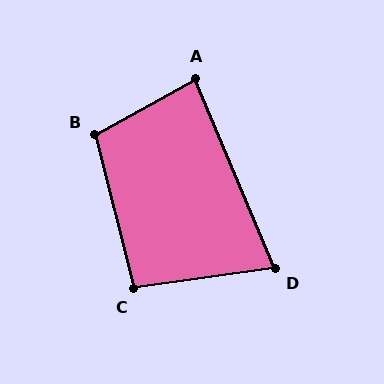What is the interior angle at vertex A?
Approximately 84 degrees (acute).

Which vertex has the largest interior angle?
B, at approximately 105 degrees.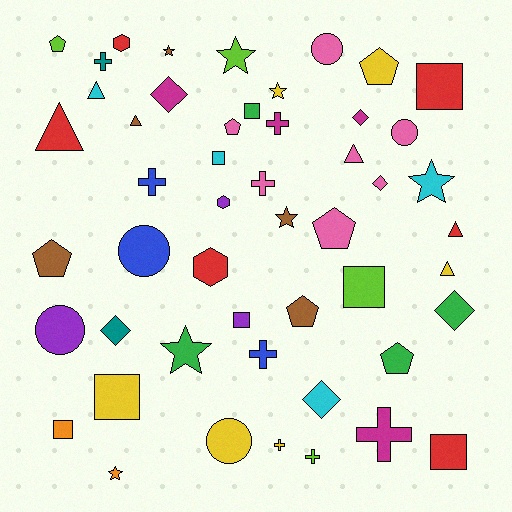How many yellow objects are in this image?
There are 6 yellow objects.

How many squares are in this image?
There are 8 squares.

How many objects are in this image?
There are 50 objects.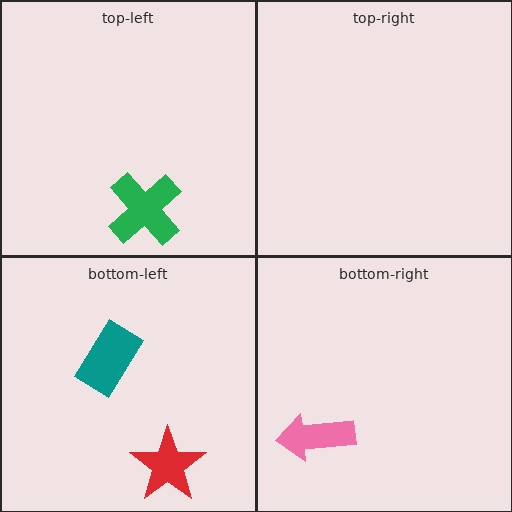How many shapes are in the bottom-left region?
2.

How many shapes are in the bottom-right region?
1.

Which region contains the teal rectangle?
The bottom-left region.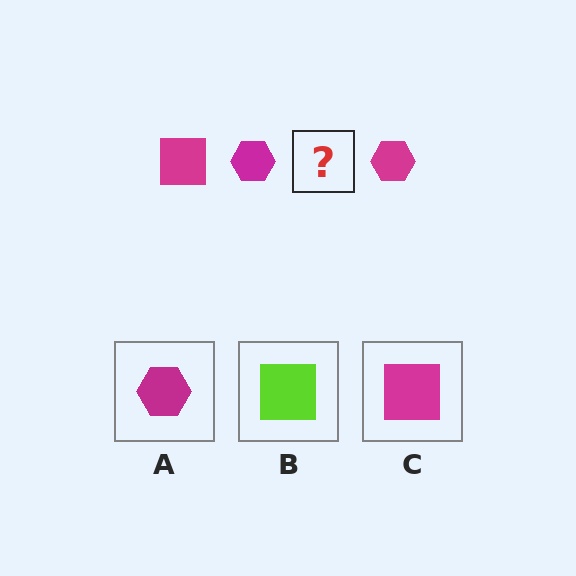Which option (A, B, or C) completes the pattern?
C.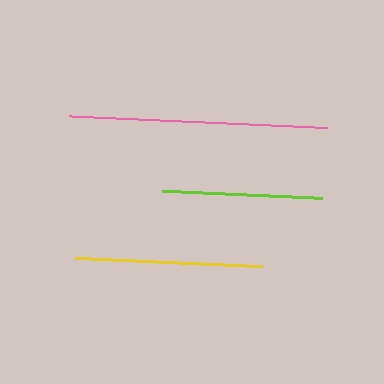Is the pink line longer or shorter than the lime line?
The pink line is longer than the lime line.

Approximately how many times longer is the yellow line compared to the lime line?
The yellow line is approximately 1.2 times the length of the lime line.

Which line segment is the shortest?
The lime line is the shortest at approximately 160 pixels.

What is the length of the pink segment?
The pink segment is approximately 257 pixels long.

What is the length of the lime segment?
The lime segment is approximately 160 pixels long.